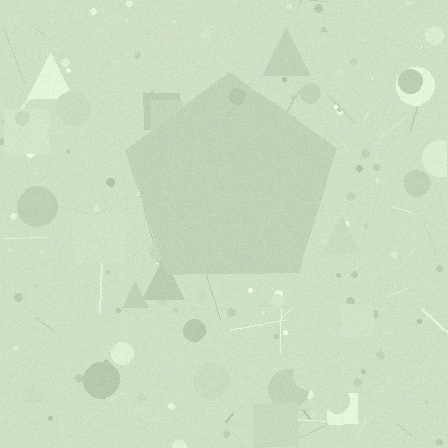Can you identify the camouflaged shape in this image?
The camouflaged shape is a pentagon.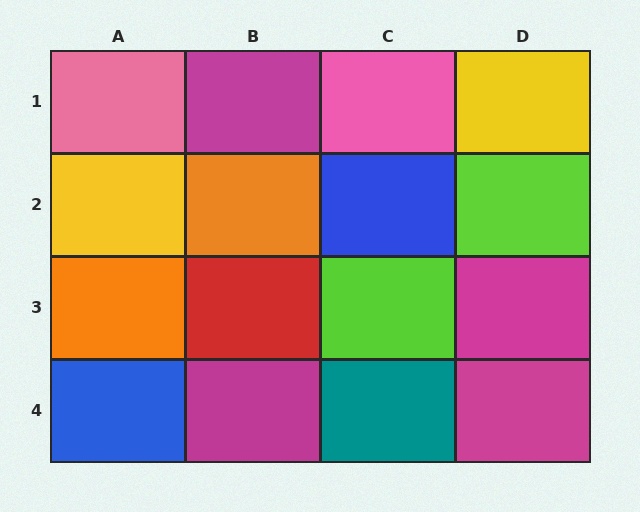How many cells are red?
1 cell is red.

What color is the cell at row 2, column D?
Lime.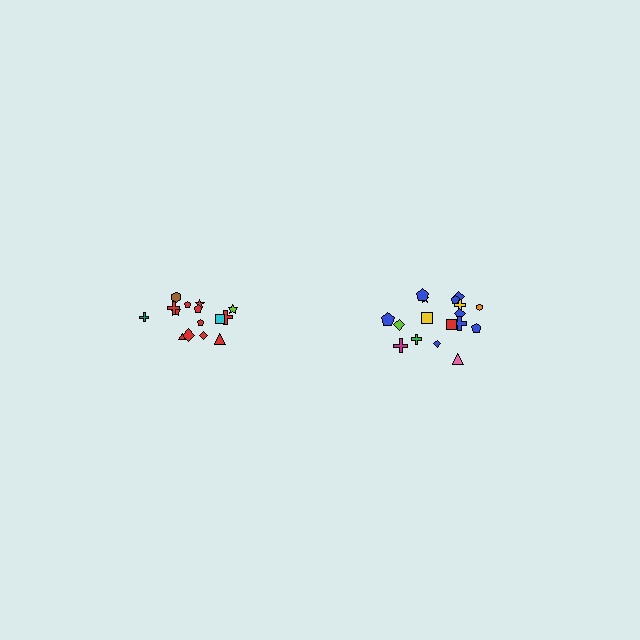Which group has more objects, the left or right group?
The right group.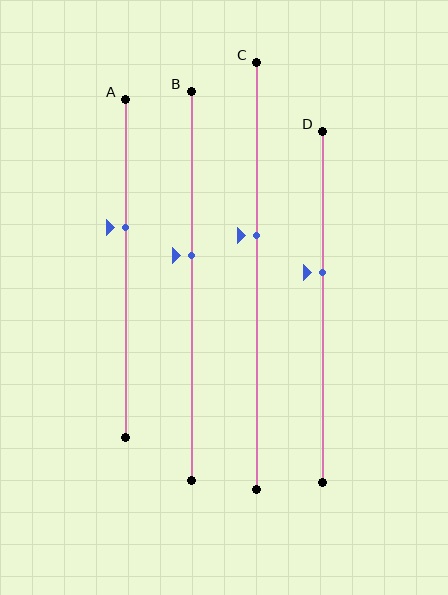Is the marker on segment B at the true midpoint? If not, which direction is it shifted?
No, the marker on segment B is shifted upward by about 8% of the segment length.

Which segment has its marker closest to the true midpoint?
Segment B has its marker closest to the true midpoint.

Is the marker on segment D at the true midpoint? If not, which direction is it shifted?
No, the marker on segment D is shifted upward by about 10% of the segment length.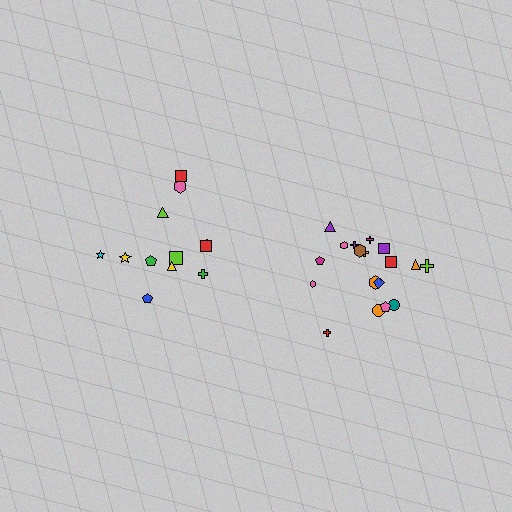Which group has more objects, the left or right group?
The right group.